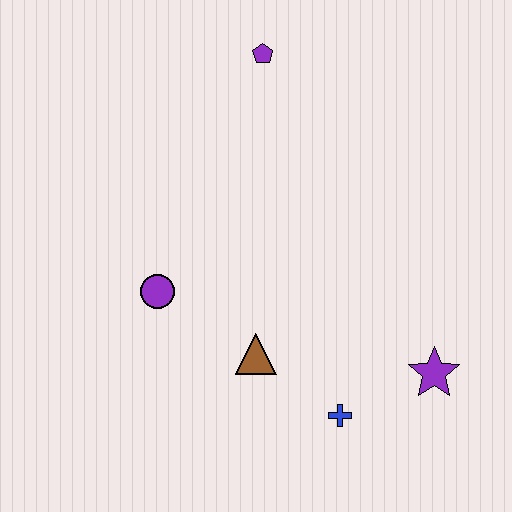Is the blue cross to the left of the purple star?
Yes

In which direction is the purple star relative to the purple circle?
The purple star is to the right of the purple circle.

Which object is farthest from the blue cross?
The purple pentagon is farthest from the blue cross.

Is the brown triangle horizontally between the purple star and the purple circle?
Yes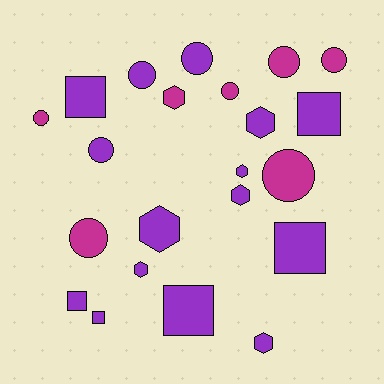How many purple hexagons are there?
There are 6 purple hexagons.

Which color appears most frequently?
Purple, with 15 objects.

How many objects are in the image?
There are 22 objects.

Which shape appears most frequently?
Circle, with 9 objects.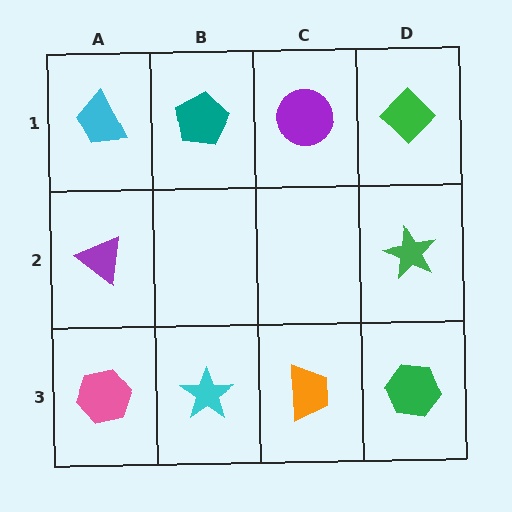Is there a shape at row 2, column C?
No, that cell is empty.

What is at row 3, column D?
A green hexagon.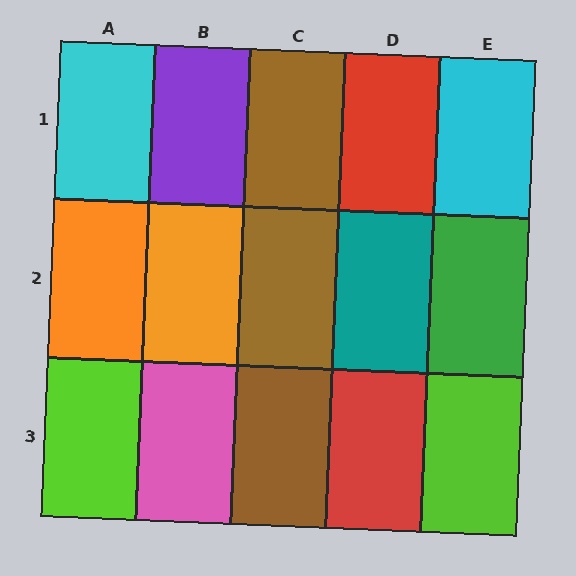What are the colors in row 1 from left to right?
Cyan, purple, brown, red, cyan.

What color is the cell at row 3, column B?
Pink.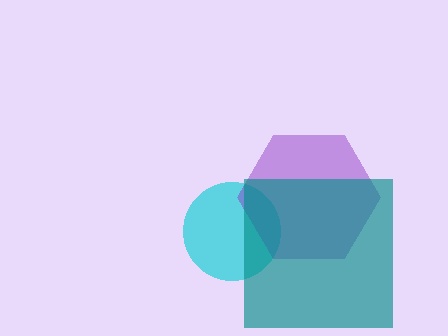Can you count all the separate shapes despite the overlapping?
Yes, there are 3 separate shapes.